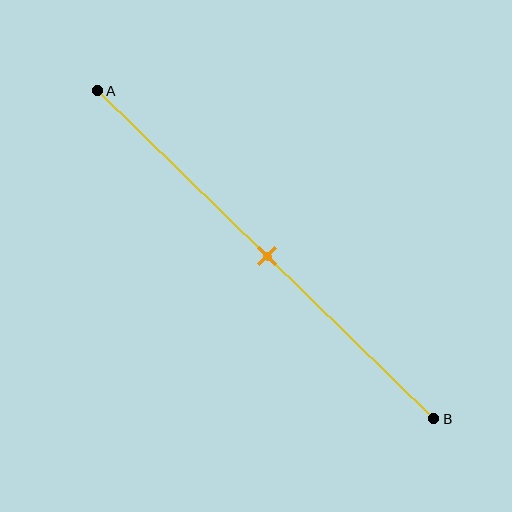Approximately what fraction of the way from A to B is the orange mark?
The orange mark is approximately 50% of the way from A to B.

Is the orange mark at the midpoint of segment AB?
Yes, the mark is approximately at the midpoint.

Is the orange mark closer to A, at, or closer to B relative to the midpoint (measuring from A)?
The orange mark is approximately at the midpoint of segment AB.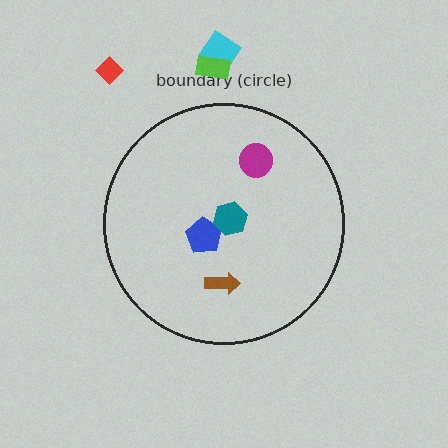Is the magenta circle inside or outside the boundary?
Inside.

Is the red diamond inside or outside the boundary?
Outside.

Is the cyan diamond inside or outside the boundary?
Outside.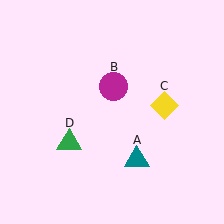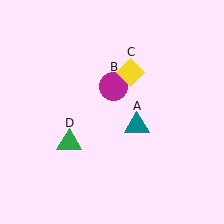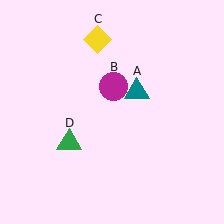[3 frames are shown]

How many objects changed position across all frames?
2 objects changed position: teal triangle (object A), yellow diamond (object C).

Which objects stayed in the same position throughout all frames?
Magenta circle (object B) and green triangle (object D) remained stationary.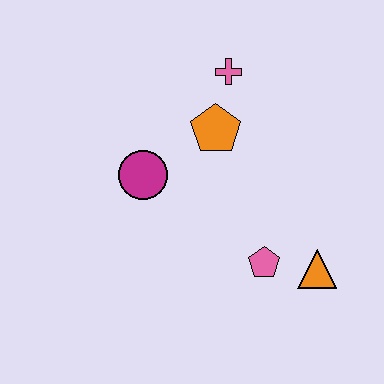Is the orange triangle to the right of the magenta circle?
Yes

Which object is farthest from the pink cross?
The orange triangle is farthest from the pink cross.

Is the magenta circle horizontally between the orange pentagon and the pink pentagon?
No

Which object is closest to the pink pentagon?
The orange triangle is closest to the pink pentagon.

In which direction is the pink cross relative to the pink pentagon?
The pink cross is above the pink pentagon.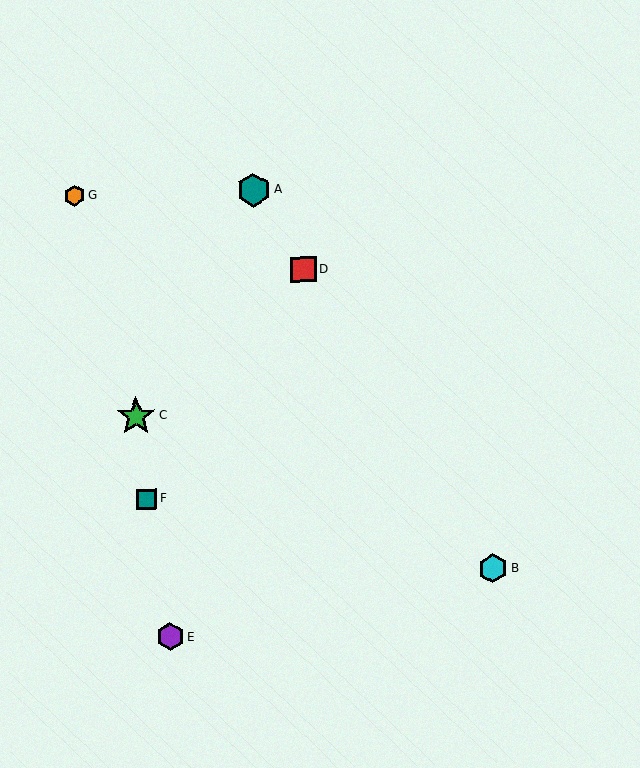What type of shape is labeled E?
Shape E is a purple hexagon.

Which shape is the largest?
The green star (labeled C) is the largest.